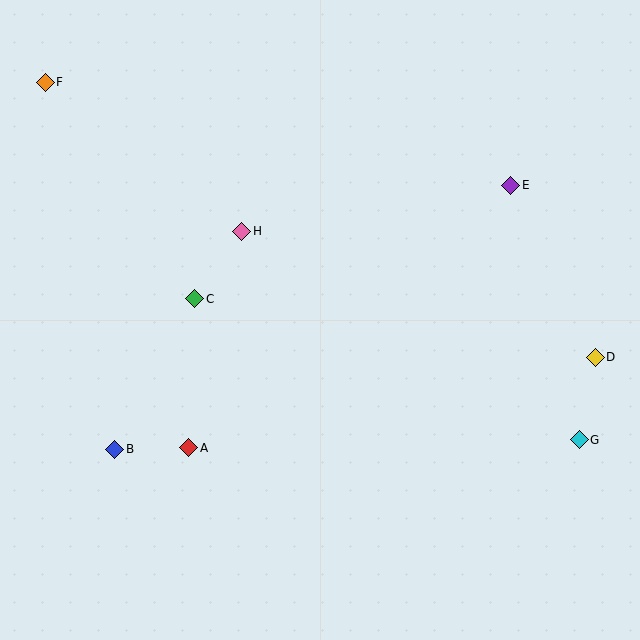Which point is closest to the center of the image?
Point H at (242, 231) is closest to the center.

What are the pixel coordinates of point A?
Point A is at (189, 448).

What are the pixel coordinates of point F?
Point F is at (45, 82).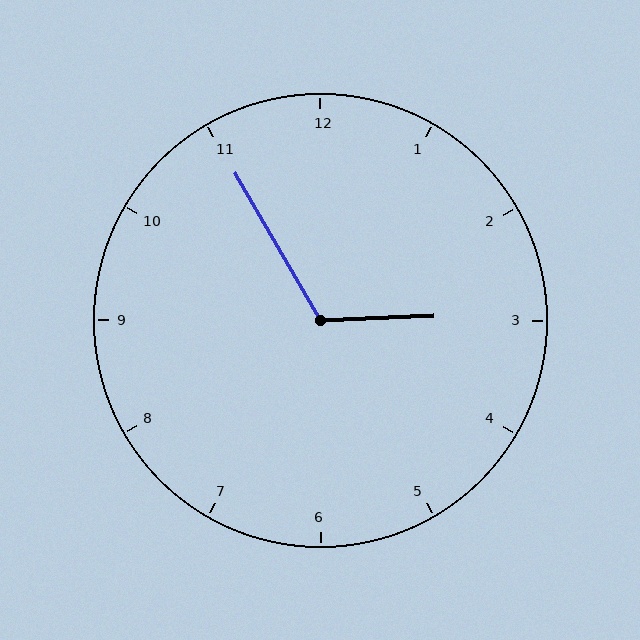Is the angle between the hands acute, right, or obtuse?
It is obtuse.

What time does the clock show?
2:55.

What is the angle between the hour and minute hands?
Approximately 118 degrees.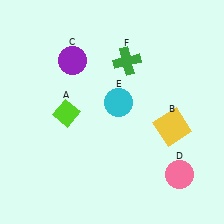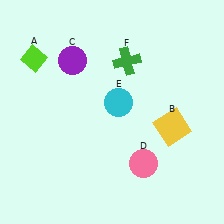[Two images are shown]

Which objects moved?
The objects that moved are: the lime diamond (A), the pink circle (D).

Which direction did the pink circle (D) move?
The pink circle (D) moved left.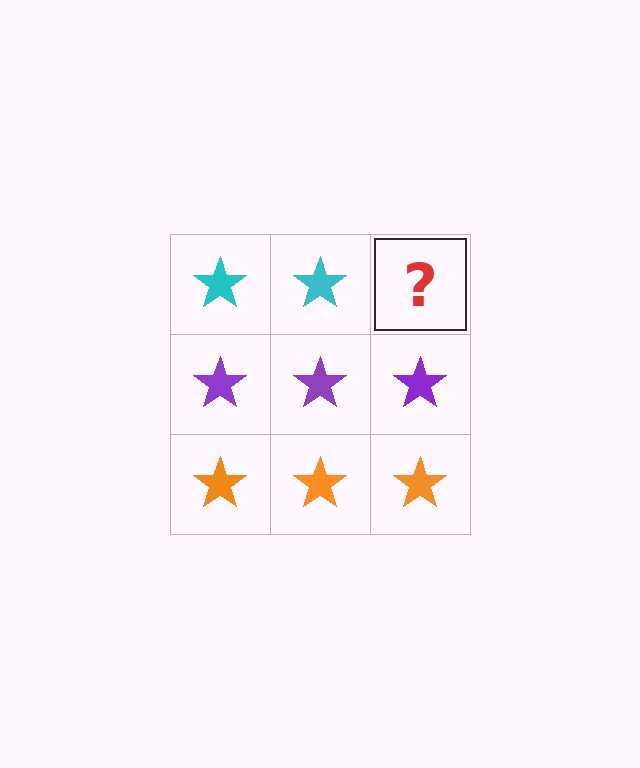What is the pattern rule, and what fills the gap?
The rule is that each row has a consistent color. The gap should be filled with a cyan star.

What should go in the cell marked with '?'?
The missing cell should contain a cyan star.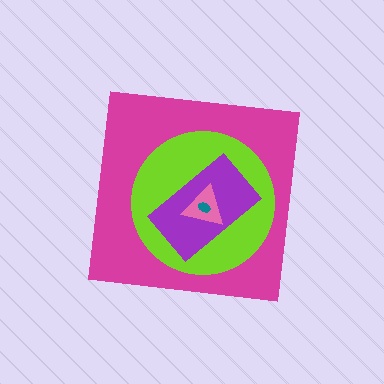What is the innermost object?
The teal ellipse.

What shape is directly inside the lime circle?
The purple rectangle.